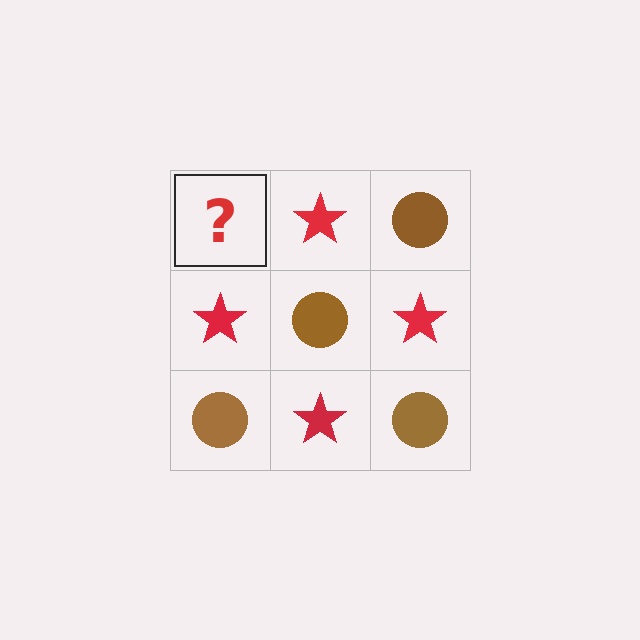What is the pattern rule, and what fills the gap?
The rule is that it alternates brown circle and red star in a checkerboard pattern. The gap should be filled with a brown circle.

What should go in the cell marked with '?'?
The missing cell should contain a brown circle.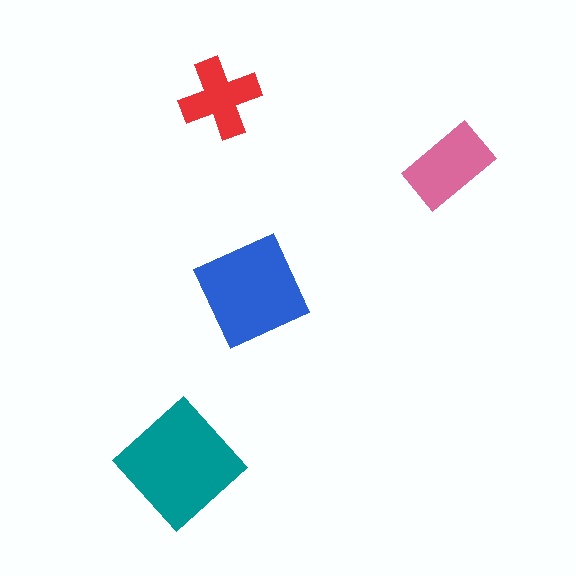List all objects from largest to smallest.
The teal diamond, the blue diamond, the pink rectangle, the red cross.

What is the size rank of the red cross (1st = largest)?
4th.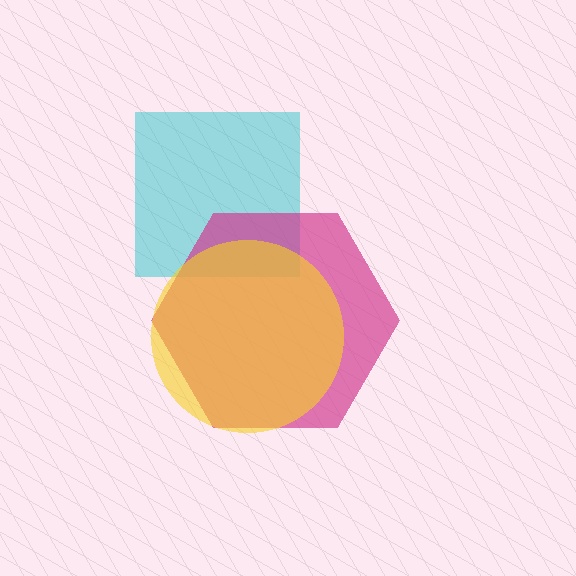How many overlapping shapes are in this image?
There are 3 overlapping shapes in the image.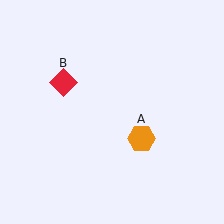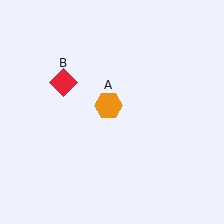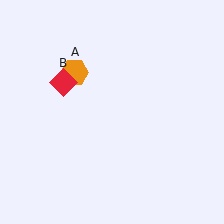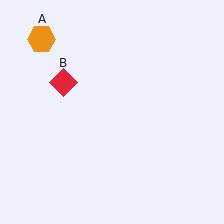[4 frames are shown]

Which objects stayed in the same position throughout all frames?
Red diamond (object B) remained stationary.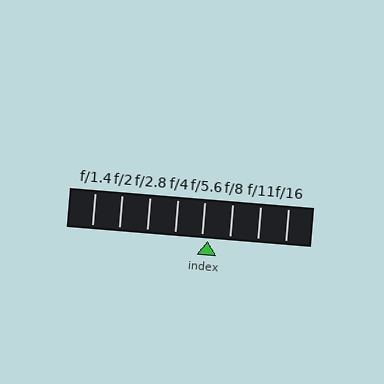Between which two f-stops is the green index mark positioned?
The index mark is between f/5.6 and f/8.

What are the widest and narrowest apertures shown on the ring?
The widest aperture shown is f/1.4 and the narrowest is f/16.